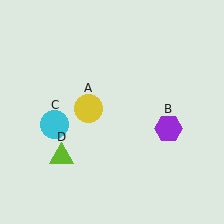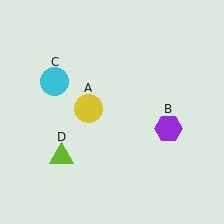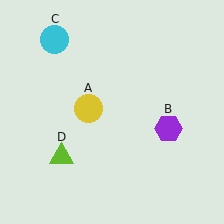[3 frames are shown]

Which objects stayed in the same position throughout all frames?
Yellow circle (object A) and purple hexagon (object B) and lime triangle (object D) remained stationary.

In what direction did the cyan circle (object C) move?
The cyan circle (object C) moved up.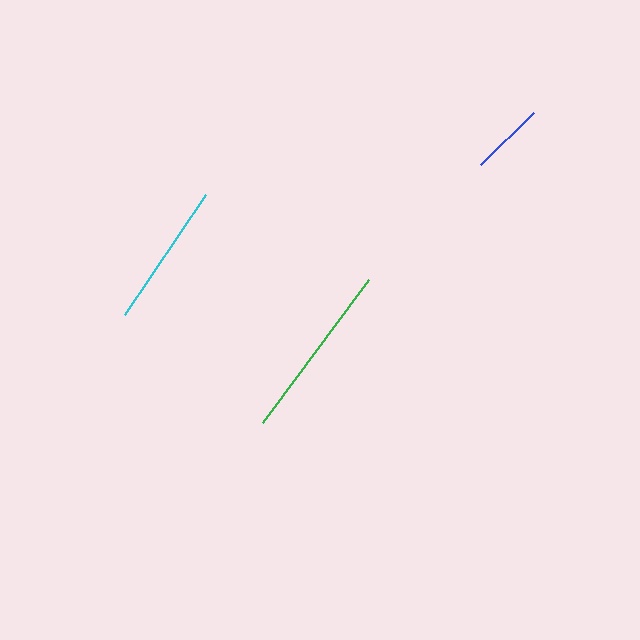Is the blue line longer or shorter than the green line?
The green line is longer than the blue line.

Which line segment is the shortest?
The blue line is the shortest at approximately 74 pixels.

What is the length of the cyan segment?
The cyan segment is approximately 145 pixels long.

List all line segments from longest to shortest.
From longest to shortest: green, cyan, blue.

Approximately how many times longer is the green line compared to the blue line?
The green line is approximately 2.4 times the length of the blue line.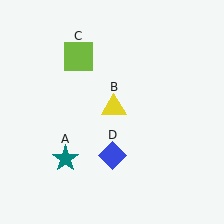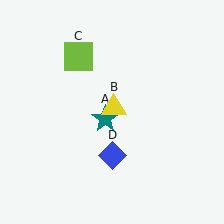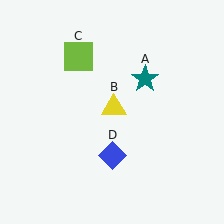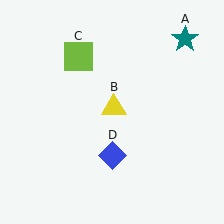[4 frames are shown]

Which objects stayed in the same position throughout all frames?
Yellow triangle (object B) and lime square (object C) and blue diamond (object D) remained stationary.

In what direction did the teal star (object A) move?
The teal star (object A) moved up and to the right.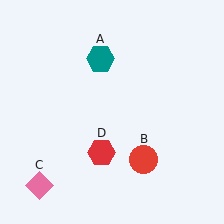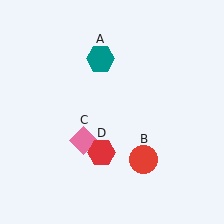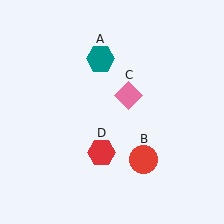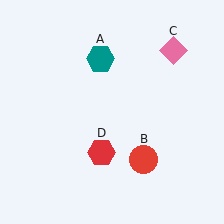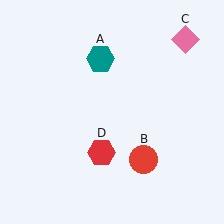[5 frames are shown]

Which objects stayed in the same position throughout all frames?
Teal hexagon (object A) and red circle (object B) and red hexagon (object D) remained stationary.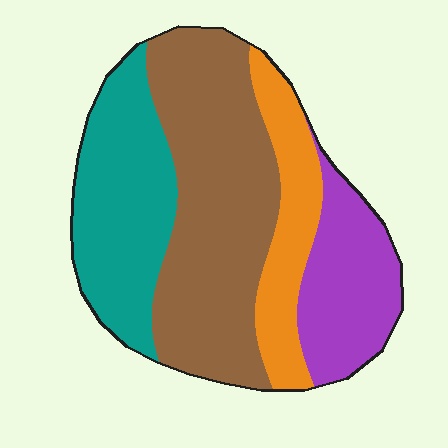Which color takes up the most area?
Brown, at roughly 40%.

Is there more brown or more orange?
Brown.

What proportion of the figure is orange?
Orange covers 16% of the figure.